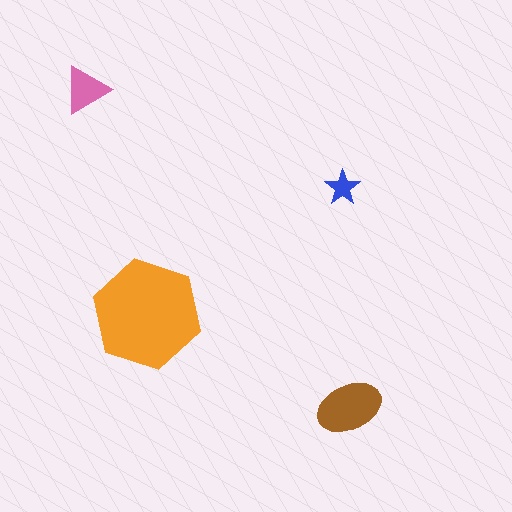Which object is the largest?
The orange hexagon.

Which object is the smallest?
The blue star.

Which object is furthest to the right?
The brown ellipse is rightmost.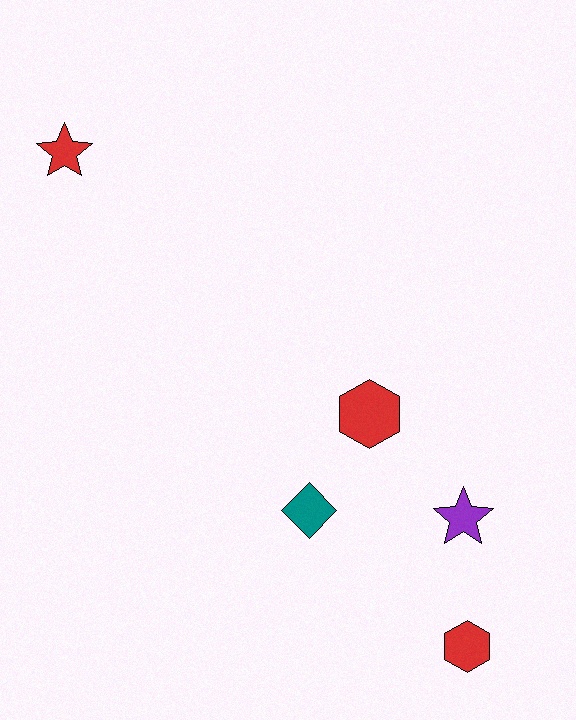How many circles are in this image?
There are no circles.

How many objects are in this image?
There are 5 objects.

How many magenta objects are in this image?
There are no magenta objects.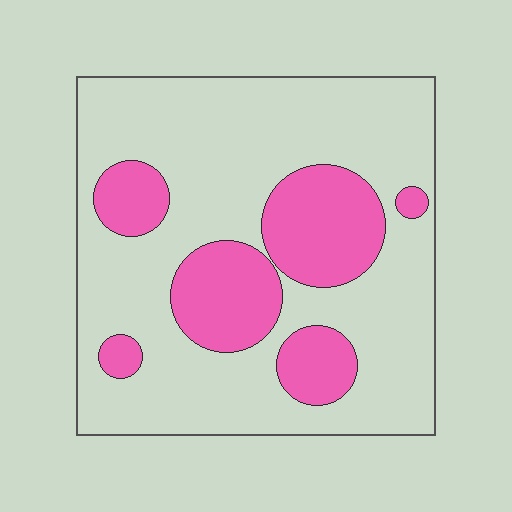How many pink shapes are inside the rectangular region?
6.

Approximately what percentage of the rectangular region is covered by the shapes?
Approximately 25%.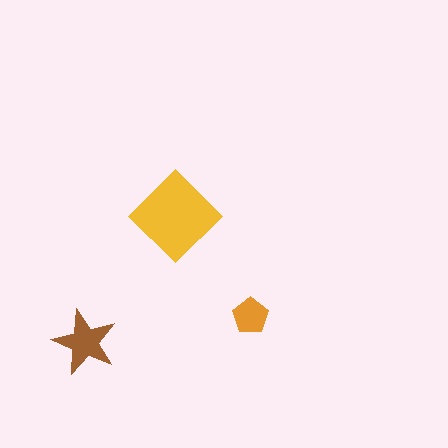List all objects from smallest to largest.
The orange pentagon, the brown star, the yellow diamond.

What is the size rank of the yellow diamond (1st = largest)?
1st.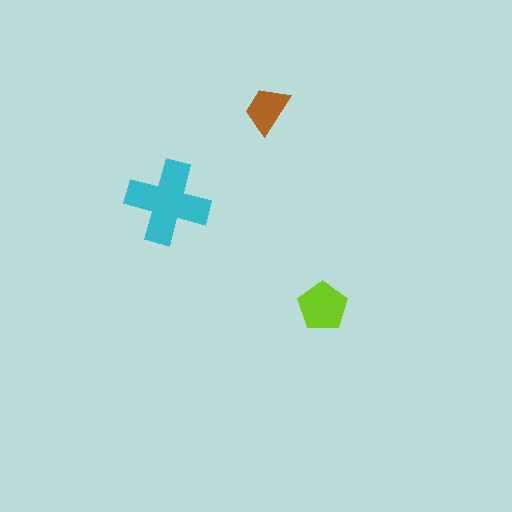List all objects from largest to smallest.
The cyan cross, the lime pentagon, the brown trapezoid.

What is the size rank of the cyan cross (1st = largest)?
1st.